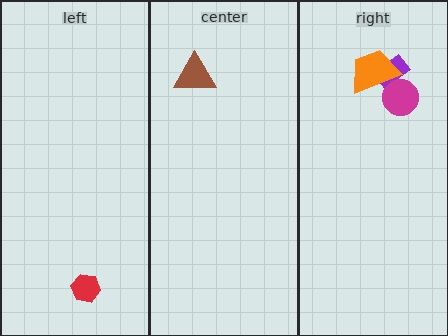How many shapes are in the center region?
1.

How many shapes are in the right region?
3.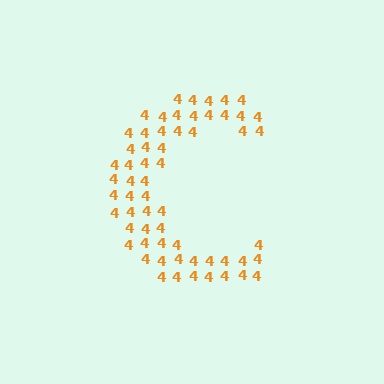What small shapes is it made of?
It is made of small digit 4's.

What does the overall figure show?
The overall figure shows the letter C.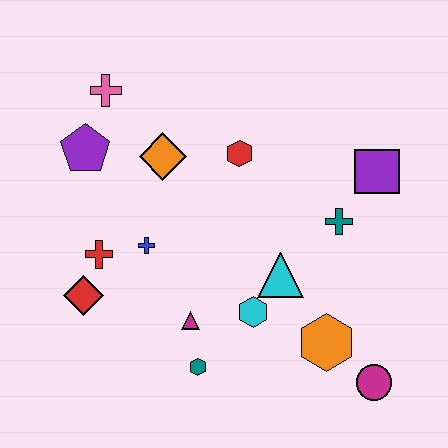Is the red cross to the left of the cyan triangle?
Yes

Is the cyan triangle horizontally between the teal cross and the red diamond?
Yes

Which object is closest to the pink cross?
The purple pentagon is closest to the pink cross.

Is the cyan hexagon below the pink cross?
Yes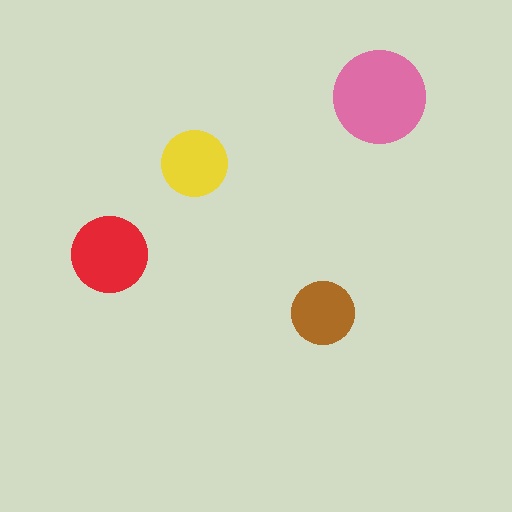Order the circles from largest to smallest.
the pink one, the red one, the yellow one, the brown one.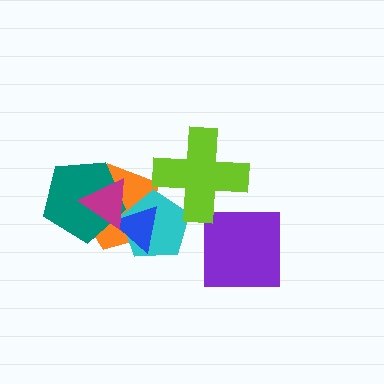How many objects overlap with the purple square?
0 objects overlap with the purple square.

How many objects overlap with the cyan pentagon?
4 objects overlap with the cyan pentagon.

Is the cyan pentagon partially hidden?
Yes, it is partially covered by another shape.